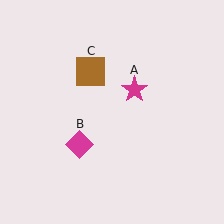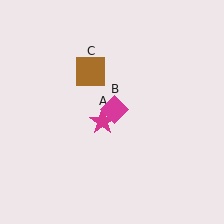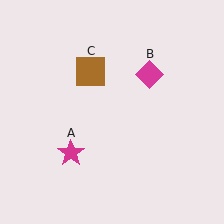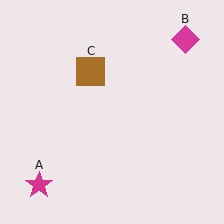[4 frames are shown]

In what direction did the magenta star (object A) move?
The magenta star (object A) moved down and to the left.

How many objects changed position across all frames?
2 objects changed position: magenta star (object A), magenta diamond (object B).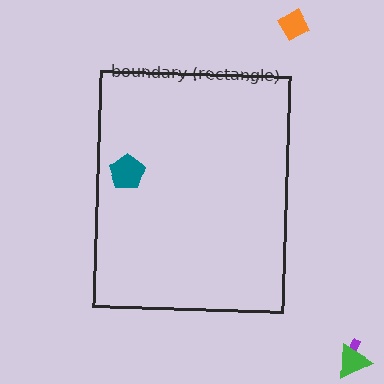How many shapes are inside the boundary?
1 inside, 3 outside.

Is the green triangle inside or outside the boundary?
Outside.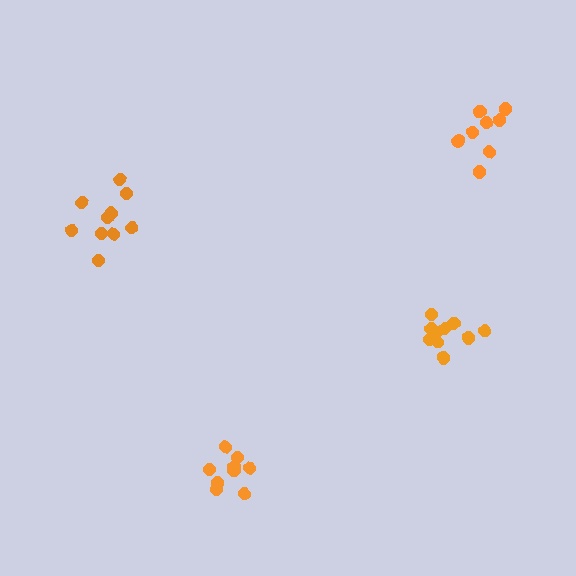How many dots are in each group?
Group 1: 9 dots, Group 2: 10 dots, Group 3: 8 dots, Group 4: 10 dots (37 total).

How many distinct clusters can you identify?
There are 4 distinct clusters.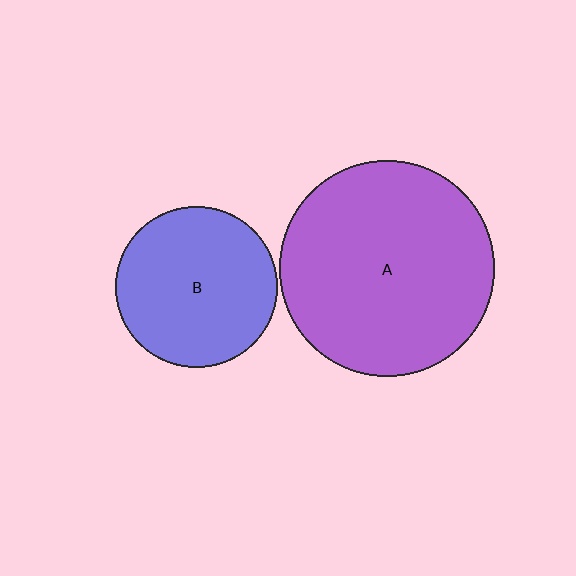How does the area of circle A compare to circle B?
Approximately 1.8 times.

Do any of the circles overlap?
No, none of the circles overlap.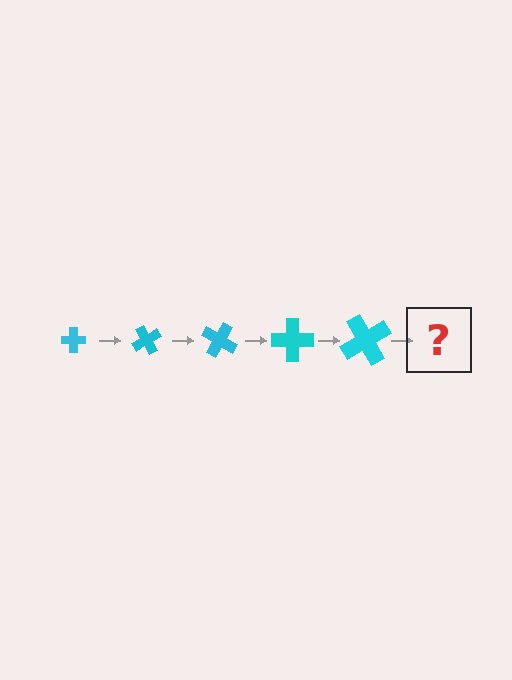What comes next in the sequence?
The next element should be a cross, larger than the previous one and rotated 300 degrees from the start.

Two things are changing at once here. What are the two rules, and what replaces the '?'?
The two rules are that the cross grows larger each step and it rotates 60 degrees each step. The '?' should be a cross, larger than the previous one and rotated 300 degrees from the start.